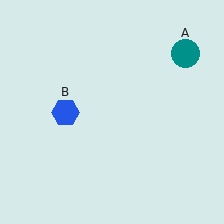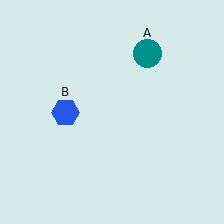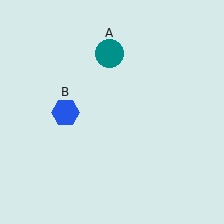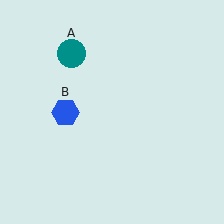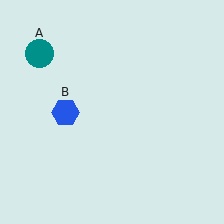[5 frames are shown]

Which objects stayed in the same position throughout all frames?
Blue hexagon (object B) remained stationary.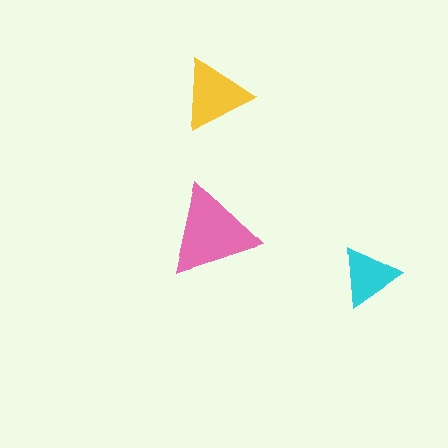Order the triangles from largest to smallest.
the pink one, the yellow one, the cyan one.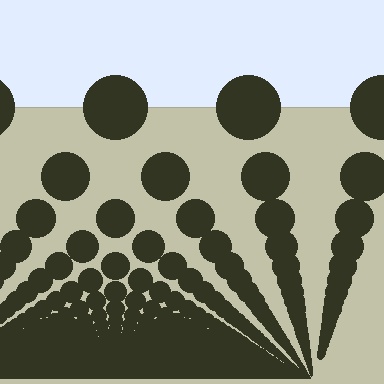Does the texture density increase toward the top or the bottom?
Density increases toward the bottom.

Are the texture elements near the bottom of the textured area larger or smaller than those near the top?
Smaller. The gradient is inverted — elements near the bottom are smaller and denser.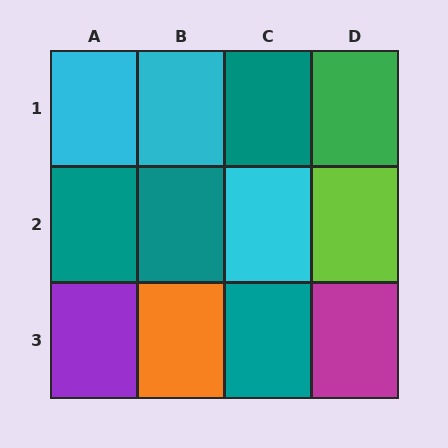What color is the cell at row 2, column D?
Lime.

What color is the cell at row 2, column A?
Teal.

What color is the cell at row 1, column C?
Teal.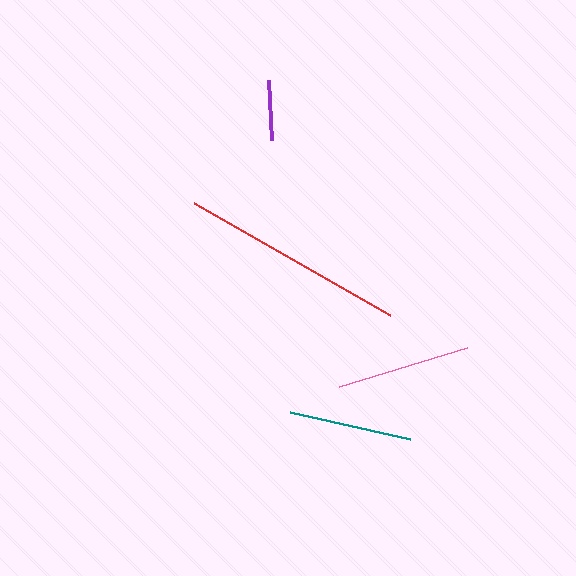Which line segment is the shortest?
The purple line is the shortest at approximately 61 pixels.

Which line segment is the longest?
The red line is the longest at approximately 226 pixels.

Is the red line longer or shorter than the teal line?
The red line is longer than the teal line.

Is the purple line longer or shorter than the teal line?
The teal line is longer than the purple line.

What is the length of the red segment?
The red segment is approximately 226 pixels long.